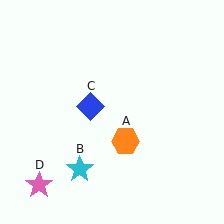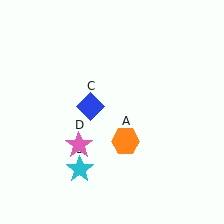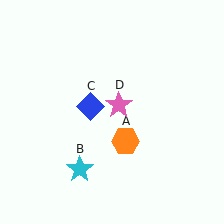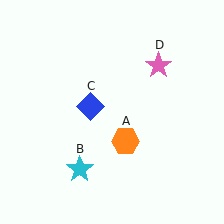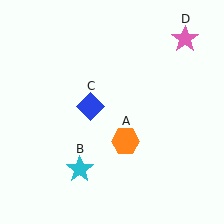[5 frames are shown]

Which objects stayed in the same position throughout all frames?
Orange hexagon (object A) and cyan star (object B) and blue diamond (object C) remained stationary.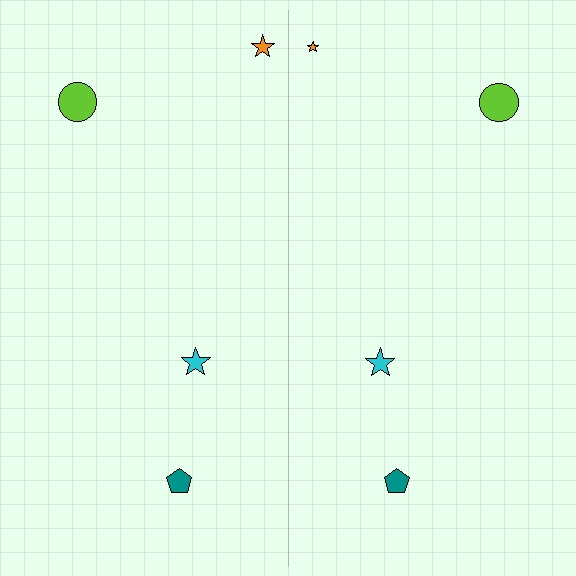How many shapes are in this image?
There are 8 shapes in this image.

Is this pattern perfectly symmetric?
No, the pattern is not perfectly symmetric. The orange star on the right side has a different size than its mirror counterpart.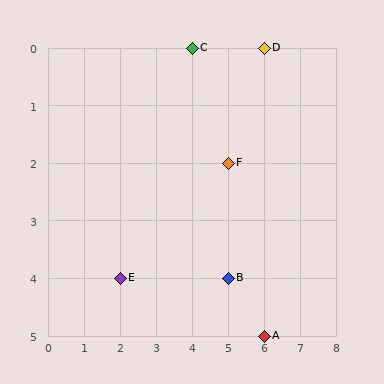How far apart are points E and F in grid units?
Points E and F are 3 columns and 2 rows apart (about 3.6 grid units diagonally).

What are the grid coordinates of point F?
Point F is at grid coordinates (5, 2).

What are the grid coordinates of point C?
Point C is at grid coordinates (4, 0).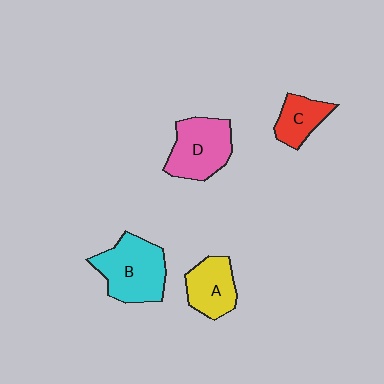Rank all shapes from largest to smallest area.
From largest to smallest: B (cyan), D (pink), A (yellow), C (red).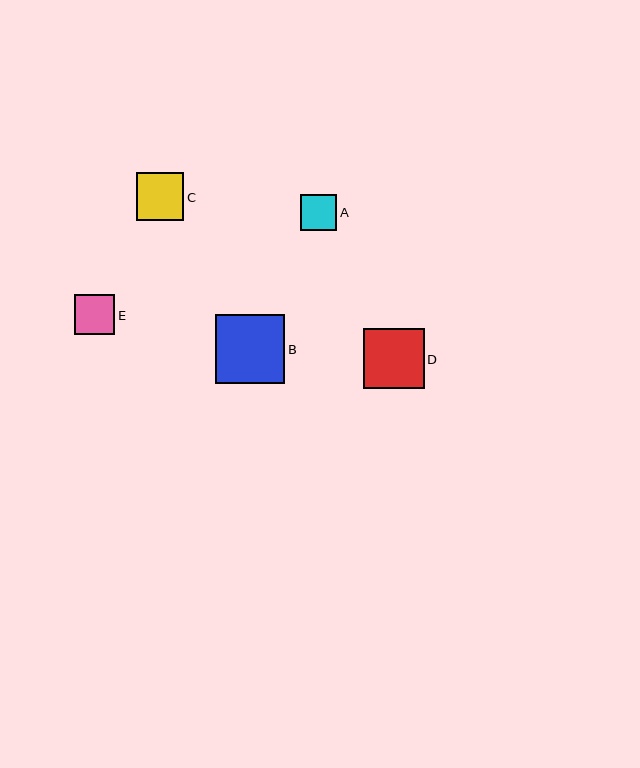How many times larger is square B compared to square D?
Square B is approximately 1.2 times the size of square D.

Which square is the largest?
Square B is the largest with a size of approximately 69 pixels.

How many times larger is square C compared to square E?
Square C is approximately 1.2 times the size of square E.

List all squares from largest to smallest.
From largest to smallest: B, D, C, E, A.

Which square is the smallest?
Square A is the smallest with a size of approximately 36 pixels.